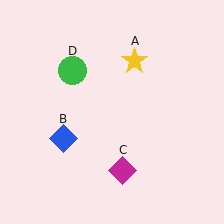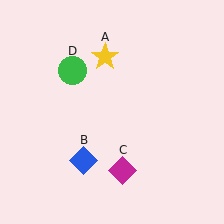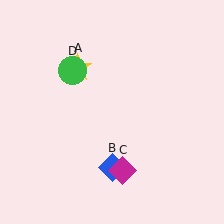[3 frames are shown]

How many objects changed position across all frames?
2 objects changed position: yellow star (object A), blue diamond (object B).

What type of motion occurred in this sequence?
The yellow star (object A), blue diamond (object B) rotated counterclockwise around the center of the scene.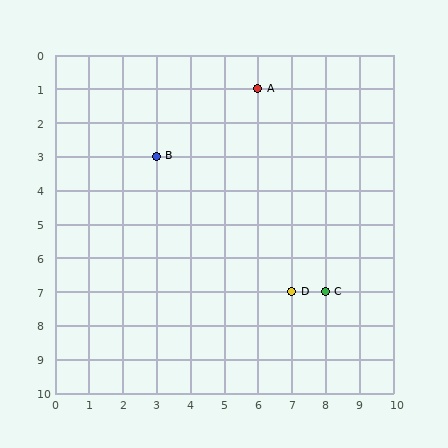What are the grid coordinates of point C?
Point C is at grid coordinates (8, 7).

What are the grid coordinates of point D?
Point D is at grid coordinates (7, 7).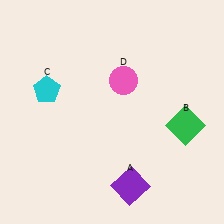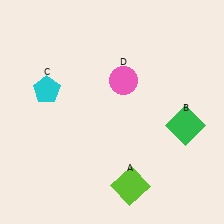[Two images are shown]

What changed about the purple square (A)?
In Image 1, A is purple. In Image 2, it changed to lime.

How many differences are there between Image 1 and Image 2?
There is 1 difference between the two images.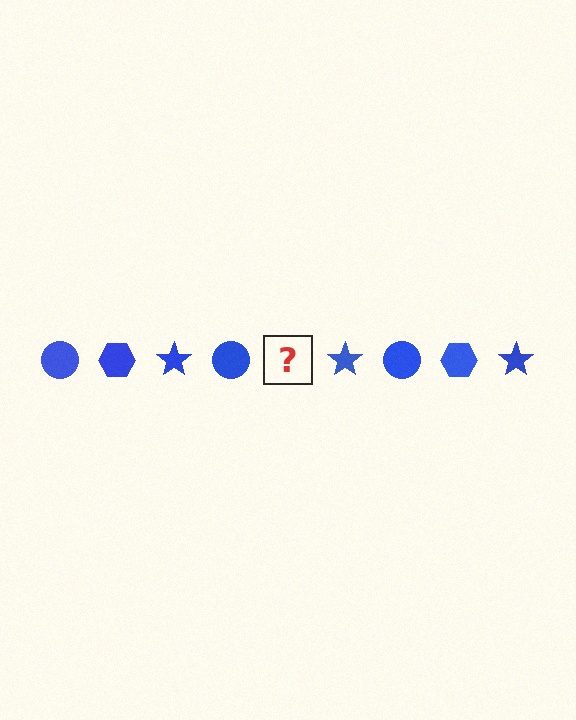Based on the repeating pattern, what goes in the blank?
The blank should be a blue hexagon.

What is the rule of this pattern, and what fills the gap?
The rule is that the pattern cycles through circle, hexagon, star shapes in blue. The gap should be filled with a blue hexagon.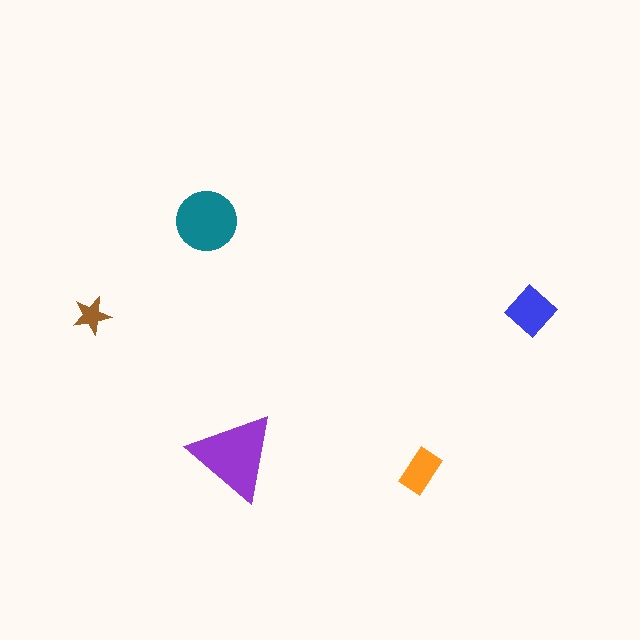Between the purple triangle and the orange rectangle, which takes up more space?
The purple triangle.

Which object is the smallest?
The brown star.